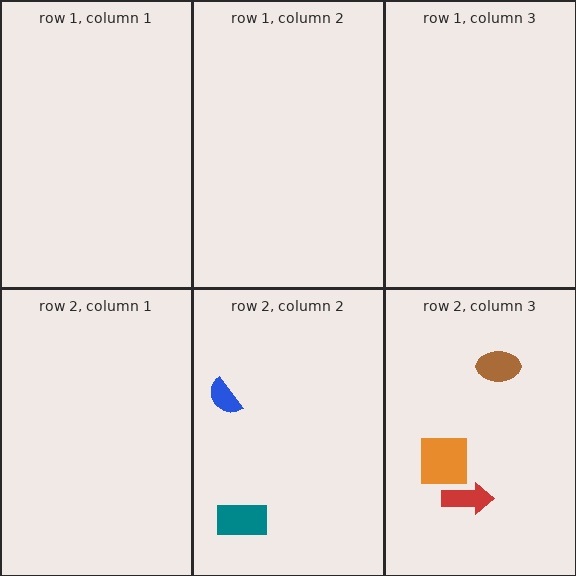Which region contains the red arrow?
The row 2, column 3 region.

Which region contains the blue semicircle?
The row 2, column 2 region.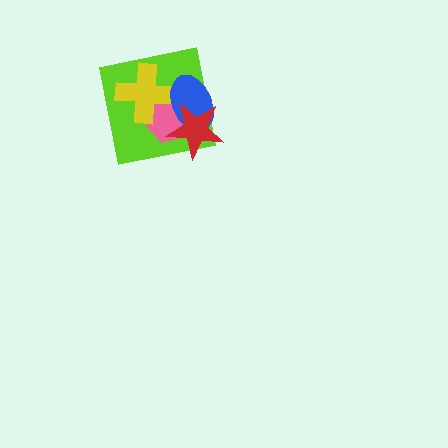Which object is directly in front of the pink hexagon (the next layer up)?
The yellow cross is directly in front of the pink hexagon.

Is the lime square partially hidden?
Yes, it is partially covered by another shape.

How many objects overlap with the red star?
3 objects overlap with the red star.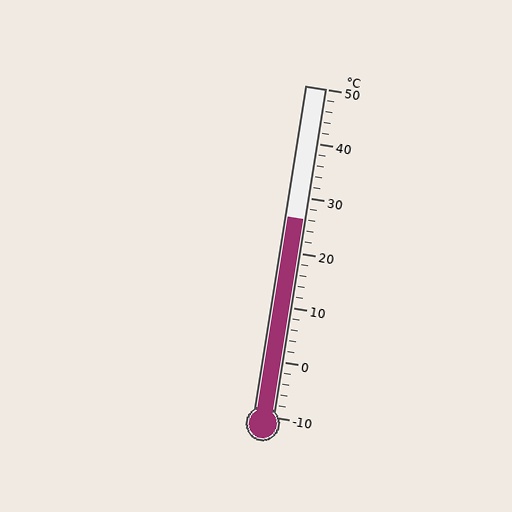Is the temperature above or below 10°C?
The temperature is above 10°C.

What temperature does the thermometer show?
The thermometer shows approximately 26°C.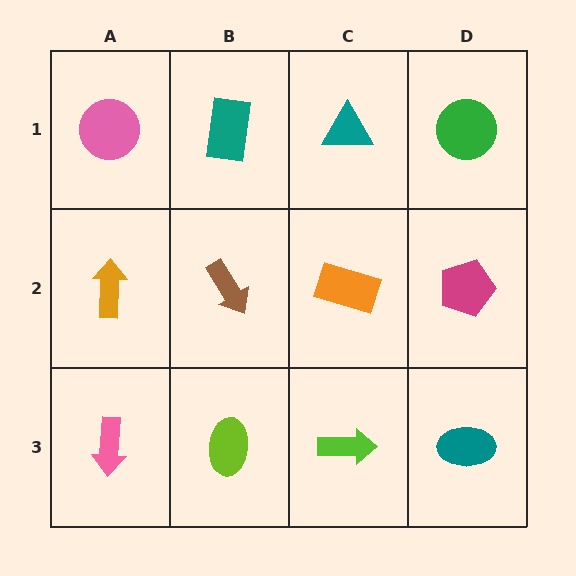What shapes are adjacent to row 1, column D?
A magenta pentagon (row 2, column D), a teal triangle (row 1, column C).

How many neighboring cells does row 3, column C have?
3.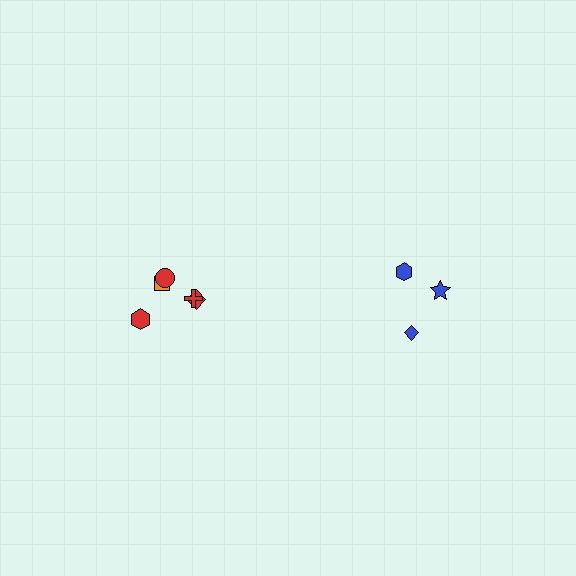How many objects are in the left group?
There are 5 objects.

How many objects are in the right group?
There are 3 objects.